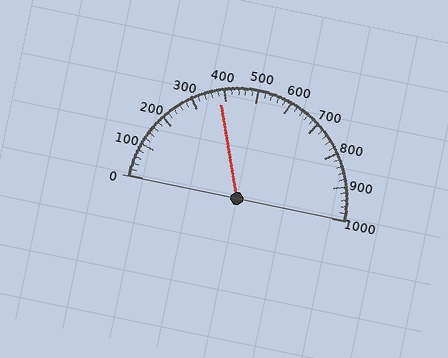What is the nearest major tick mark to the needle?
The nearest major tick mark is 400.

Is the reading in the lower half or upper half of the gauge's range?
The reading is in the lower half of the range (0 to 1000).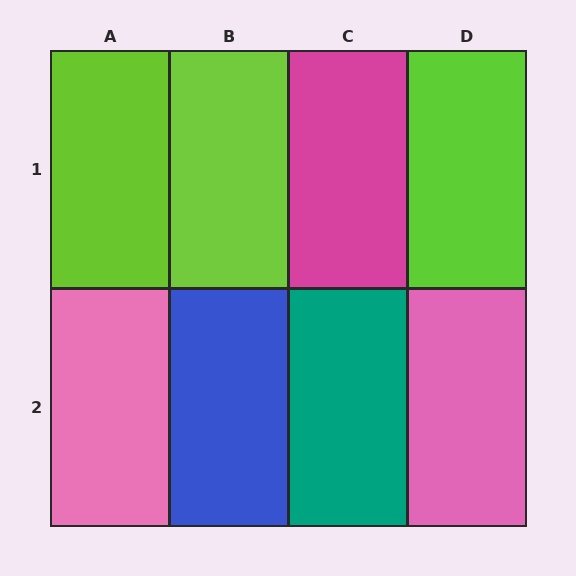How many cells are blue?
1 cell is blue.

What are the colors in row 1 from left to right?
Lime, lime, magenta, lime.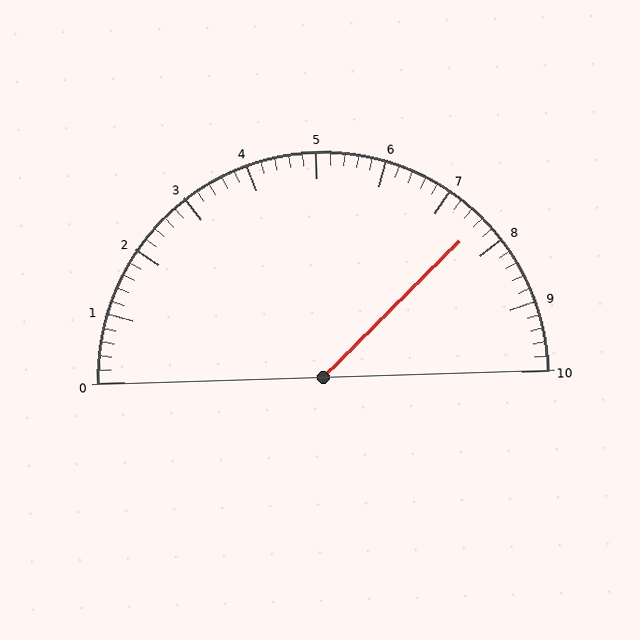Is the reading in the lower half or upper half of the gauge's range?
The reading is in the upper half of the range (0 to 10).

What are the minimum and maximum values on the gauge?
The gauge ranges from 0 to 10.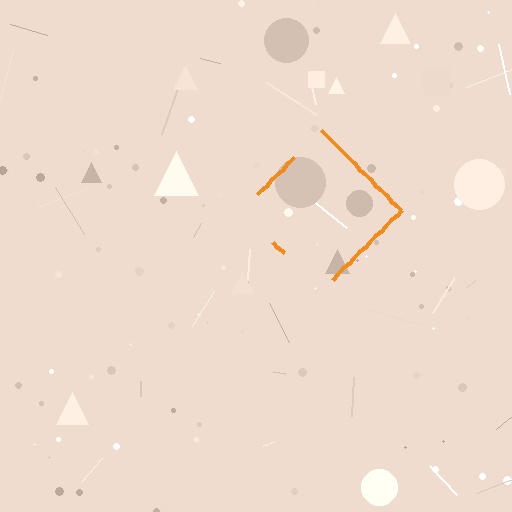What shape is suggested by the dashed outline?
The dashed outline suggests a diamond.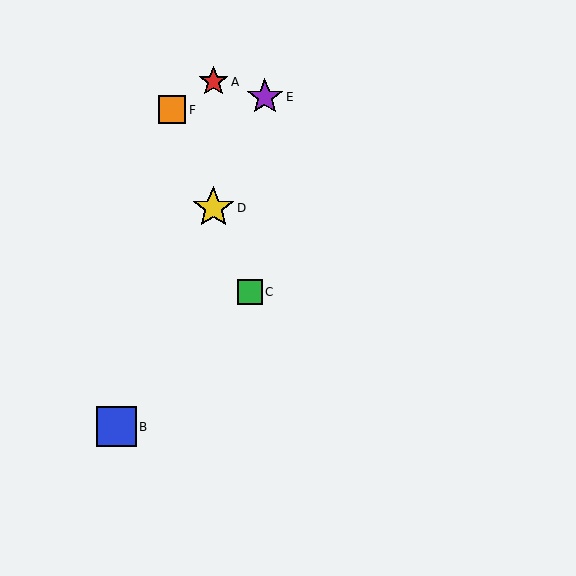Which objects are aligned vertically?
Objects A, D are aligned vertically.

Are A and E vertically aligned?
No, A is at x≈213 and E is at x≈265.